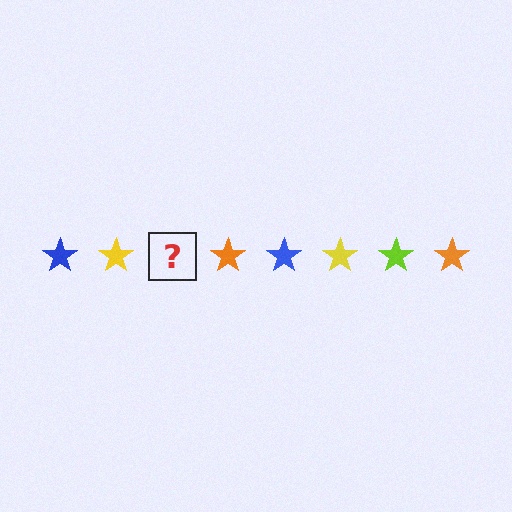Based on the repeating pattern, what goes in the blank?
The blank should be a lime star.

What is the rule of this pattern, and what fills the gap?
The rule is that the pattern cycles through blue, yellow, lime, orange stars. The gap should be filled with a lime star.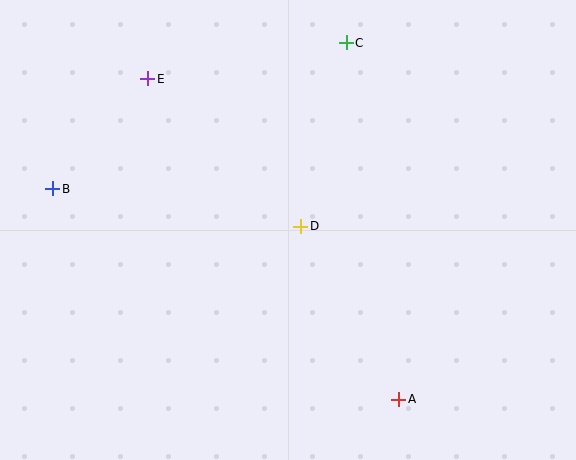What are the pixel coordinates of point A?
Point A is at (399, 399).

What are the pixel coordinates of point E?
Point E is at (148, 79).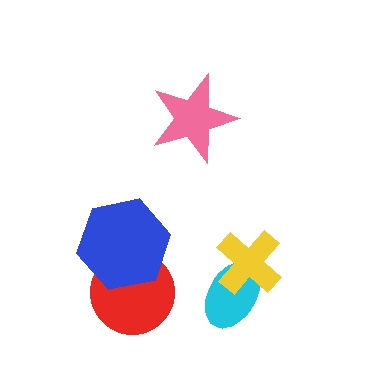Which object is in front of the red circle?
The blue hexagon is in front of the red circle.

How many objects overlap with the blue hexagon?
1 object overlaps with the blue hexagon.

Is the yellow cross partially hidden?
No, no other shape covers it.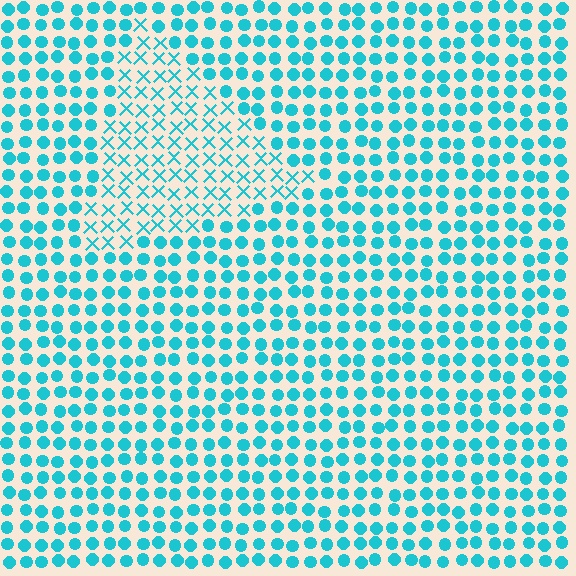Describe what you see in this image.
The image is filled with small cyan elements arranged in a uniform grid. A triangle-shaped region contains X marks, while the surrounding area contains circles. The boundary is defined purely by the change in element shape.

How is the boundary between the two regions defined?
The boundary is defined by a change in element shape: X marks inside vs. circles outside. All elements share the same color and spacing.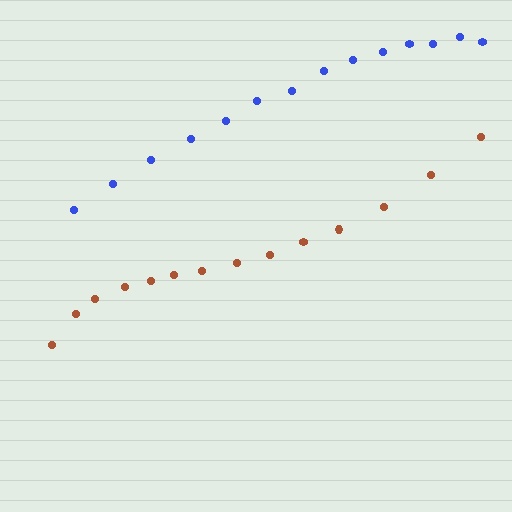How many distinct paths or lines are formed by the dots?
There are 2 distinct paths.